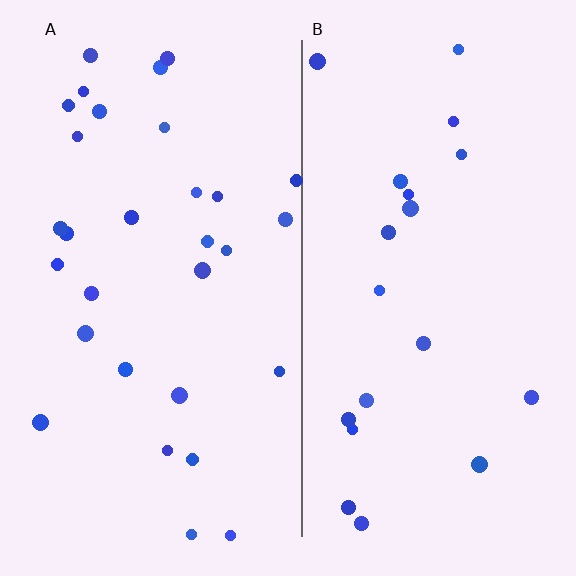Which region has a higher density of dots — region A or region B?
A (the left).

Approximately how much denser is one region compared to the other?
Approximately 1.5× — region A over region B.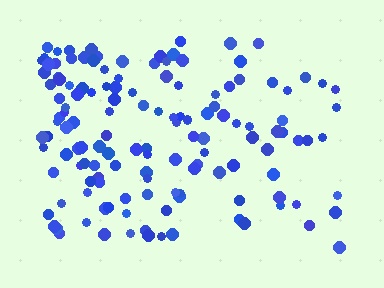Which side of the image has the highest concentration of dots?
The left.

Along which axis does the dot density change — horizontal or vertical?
Horizontal.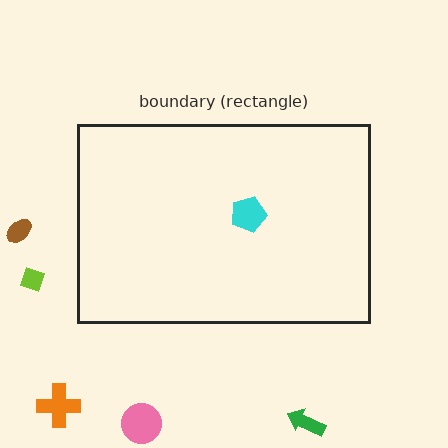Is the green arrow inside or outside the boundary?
Outside.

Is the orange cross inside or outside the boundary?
Outside.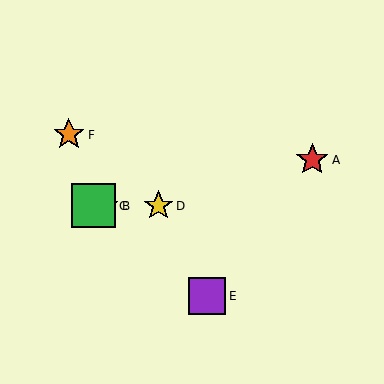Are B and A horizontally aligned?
No, B is at y≈206 and A is at y≈160.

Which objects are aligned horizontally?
Objects B, C, D are aligned horizontally.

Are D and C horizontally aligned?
Yes, both are at y≈206.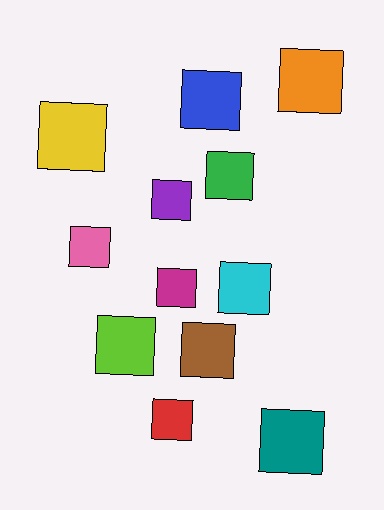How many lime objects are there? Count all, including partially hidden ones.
There is 1 lime object.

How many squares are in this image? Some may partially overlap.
There are 12 squares.